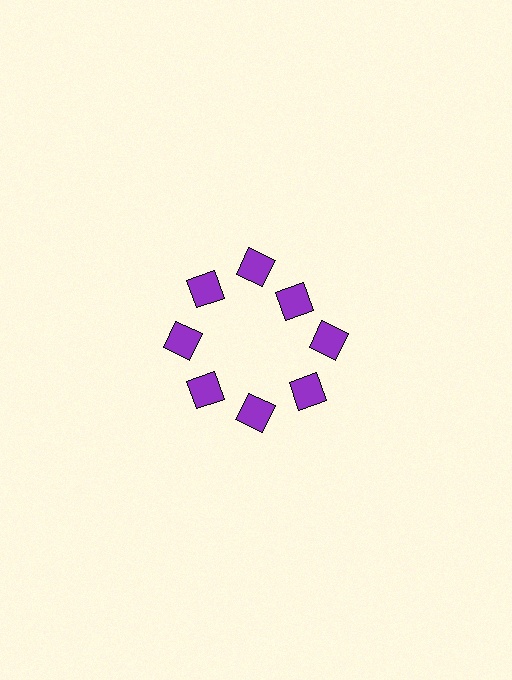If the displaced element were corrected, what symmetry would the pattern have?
It would have 8-fold rotational symmetry — the pattern would map onto itself every 45 degrees.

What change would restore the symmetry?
The symmetry would be restored by moving it outward, back onto the ring so that all 8 squares sit at equal angles and equal distance from the center.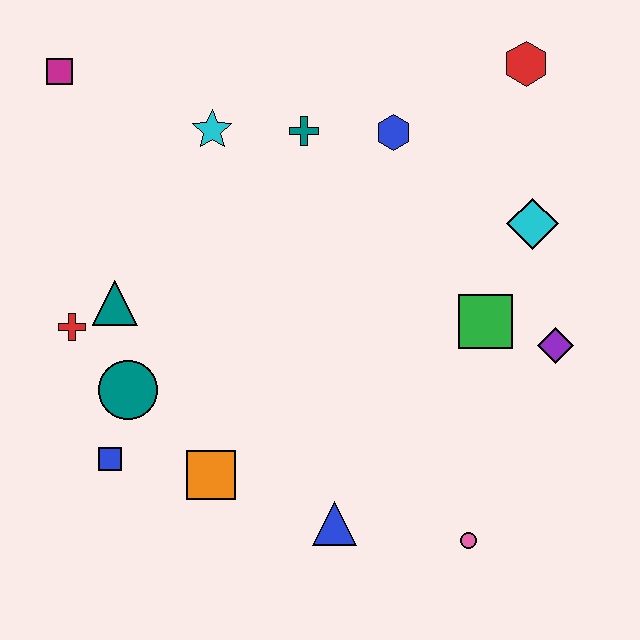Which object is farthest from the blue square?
The red hexagon is farthest from the blue square.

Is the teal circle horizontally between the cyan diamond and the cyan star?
No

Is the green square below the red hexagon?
Yes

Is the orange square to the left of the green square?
Yes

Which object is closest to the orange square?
The blue square is closest to the orange square.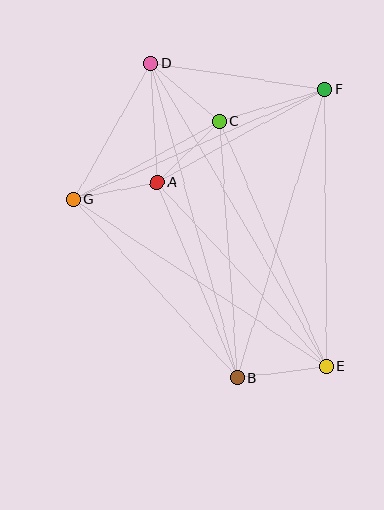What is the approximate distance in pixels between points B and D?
The distance between B and D is approximately 326 pixels.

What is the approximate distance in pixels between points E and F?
The distance between E and F is approximately 277 pixels.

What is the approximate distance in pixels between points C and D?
The distance between C and D is approximately 89 pixels.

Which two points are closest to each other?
Points A and G are closest to each other.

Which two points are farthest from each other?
Points D and E are farthest from each other.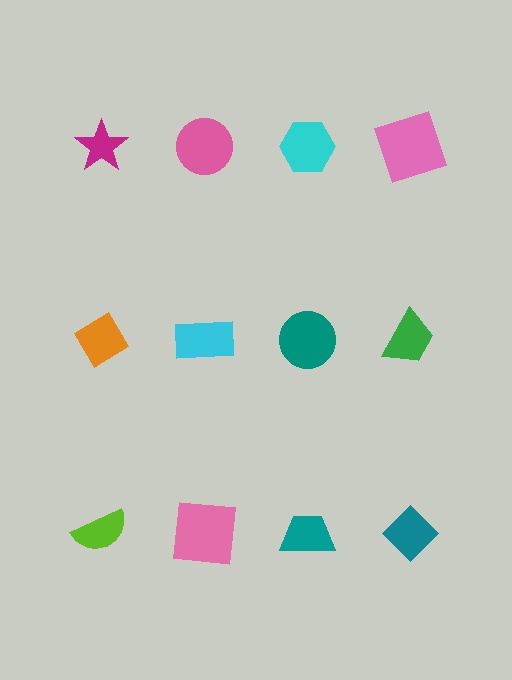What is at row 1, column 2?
A pink circle.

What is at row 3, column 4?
A teal diamond.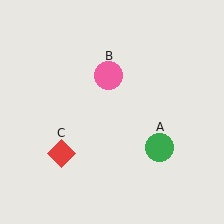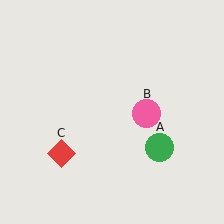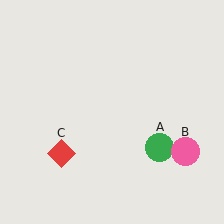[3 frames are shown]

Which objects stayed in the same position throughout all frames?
Green circle (object A) and red diamond (object C) remained stationary.